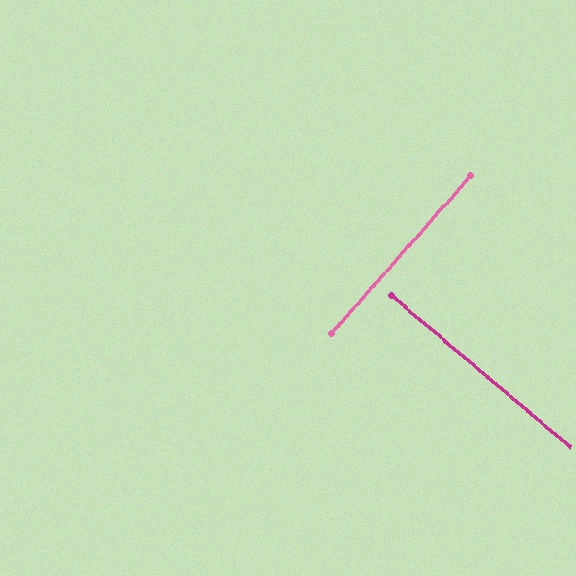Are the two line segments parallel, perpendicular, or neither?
Perpendicular — they meet at approximately 89°.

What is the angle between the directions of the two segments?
Approximately 89 degrees.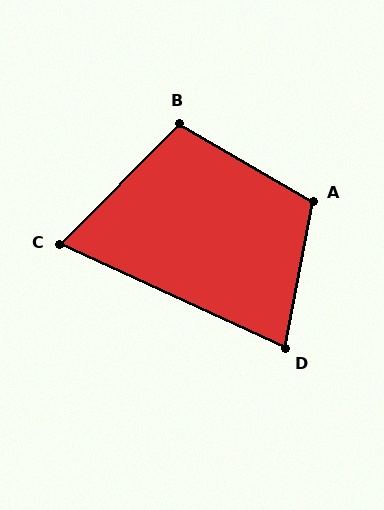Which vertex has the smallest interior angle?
C, at approximately 70 degrees.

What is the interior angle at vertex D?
Approximately 76 degrees (acute).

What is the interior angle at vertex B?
Approximately 104 degrees (obtuse).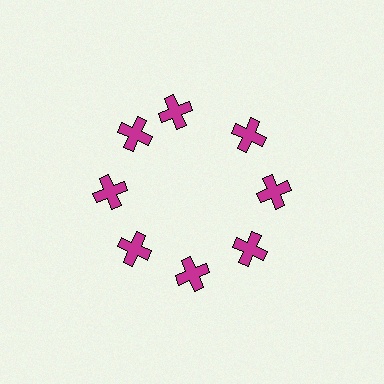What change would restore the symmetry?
The symmetry would be restored by rotating it back into even spacing with its neighbors so that all 8 crosses sit at equal angles and equal distance from the center.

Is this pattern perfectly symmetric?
No. The 8 magenta crosses are arranged in a ring, but one element near the 12 o'clock position is rotated out of alignment along the ring, breaking the 8-fold rotational symmetry.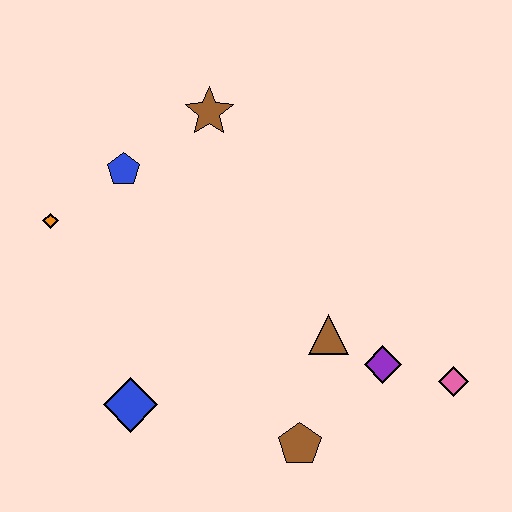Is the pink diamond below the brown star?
Yes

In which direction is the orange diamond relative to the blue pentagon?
The orange diamond is to the left of the blue pentagon.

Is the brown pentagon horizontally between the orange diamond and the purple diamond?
Yes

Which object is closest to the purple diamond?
The brown triangle is closest to the purple diamond.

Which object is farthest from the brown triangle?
The orange diamond is farthest from the brown triangle.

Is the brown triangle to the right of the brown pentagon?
Yes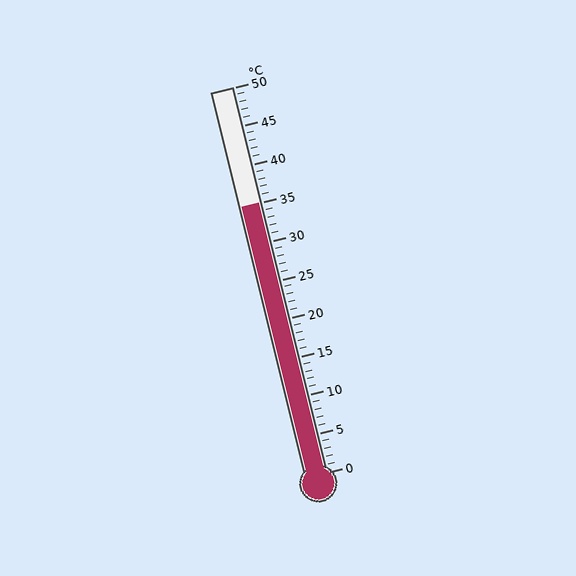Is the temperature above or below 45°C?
The temperature is below 45°C.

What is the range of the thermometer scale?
The thermometer scale ranges from 0°C to 50°C.